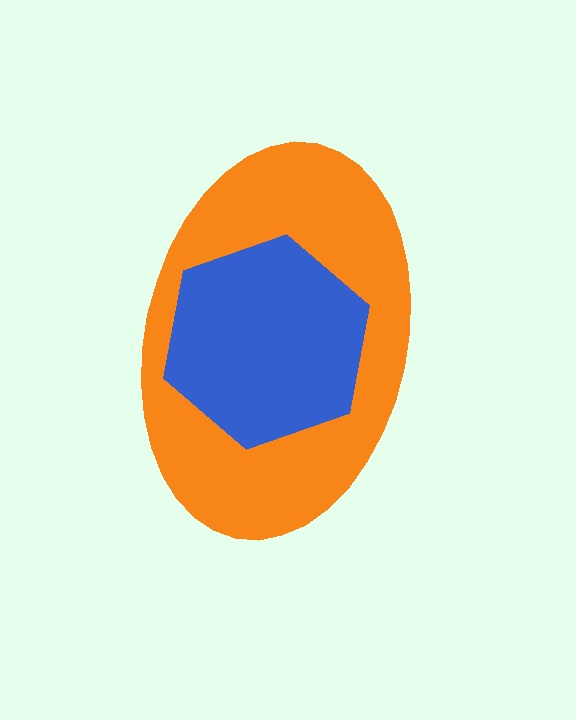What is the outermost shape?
The orange ellipse.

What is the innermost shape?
The blue hexagon.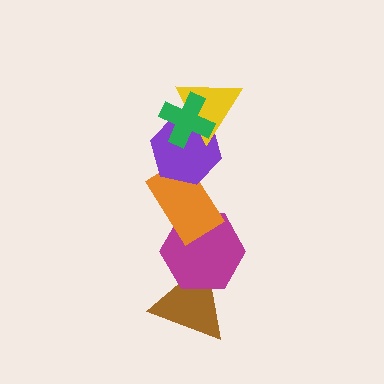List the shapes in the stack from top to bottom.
From top to bottom: the green cross, the yellow triangle, the purple hexagon, the orange rectangle, the magenta hexagon, the brown triangle.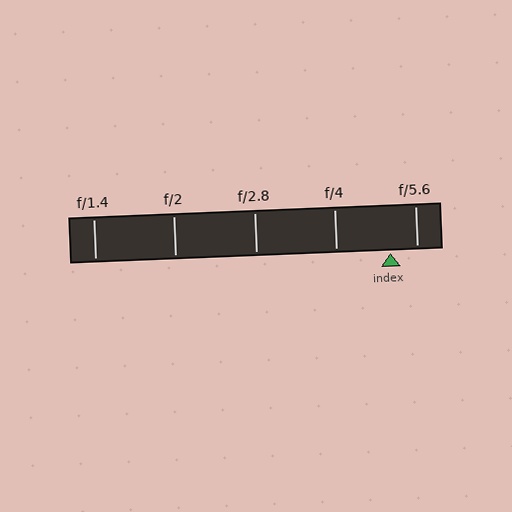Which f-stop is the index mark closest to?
The index mark is closest to f/5.6.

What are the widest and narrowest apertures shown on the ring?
The widest aperture shown is f/1.4 and the narrowest is f/5.6.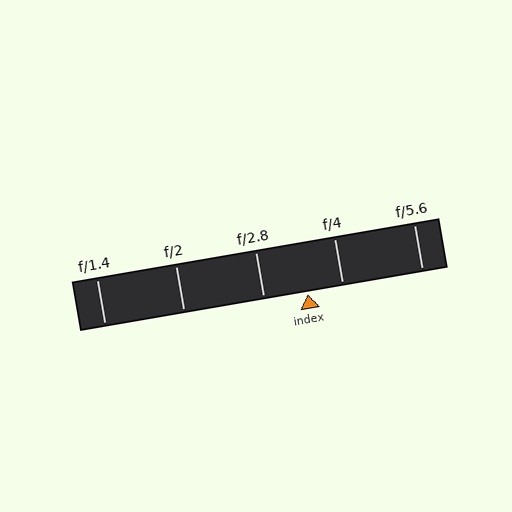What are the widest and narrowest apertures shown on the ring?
The widest aperture shown is f/1.4 and the narrowest is f/5.6.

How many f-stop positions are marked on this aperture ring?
There are 5 f-stop positions marked.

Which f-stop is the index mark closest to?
The index mark is closest to f/4.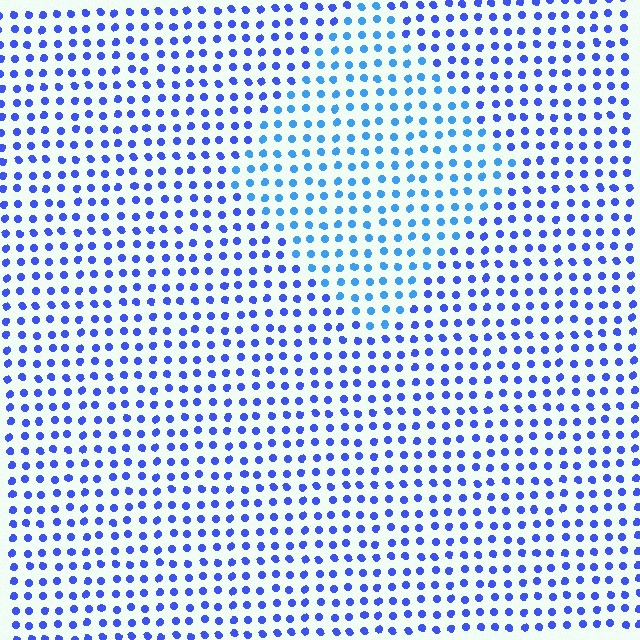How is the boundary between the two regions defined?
The boundary is defined purely by a slight shift in hue (about 26 degrees). Spacing, size, and orientation are identical on both sides.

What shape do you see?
I see a diamond.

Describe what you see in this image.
The image is filled with small blue elements in a uniform arrangement. A diamond-shaped region is visible where the elements are tinted to a slightly different hue, forming a subtle color boundary.